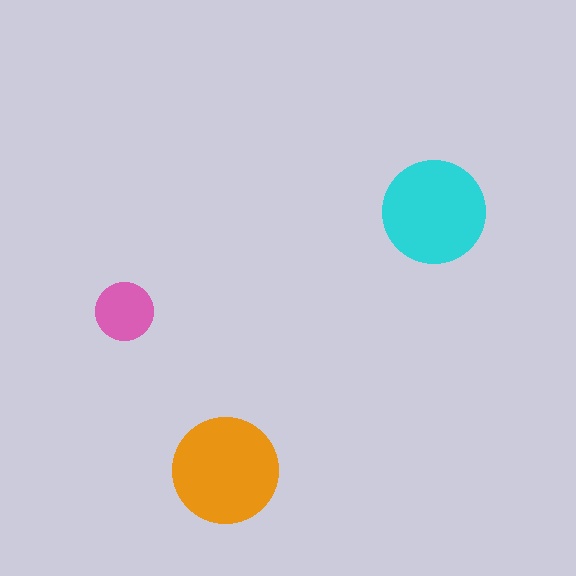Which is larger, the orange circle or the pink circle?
The orange one.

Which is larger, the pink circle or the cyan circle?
The cyan one.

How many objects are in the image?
There are 3 objects in the image.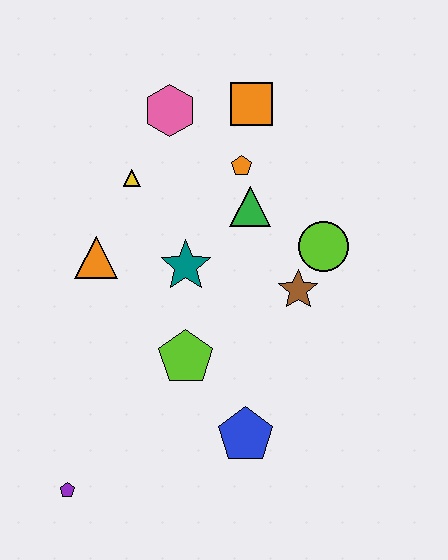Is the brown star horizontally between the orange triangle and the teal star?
No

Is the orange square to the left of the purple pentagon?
No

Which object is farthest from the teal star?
The purple pentagon is farthest from the teal star.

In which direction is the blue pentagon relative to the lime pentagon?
The blue pentagon is below the lime pentagon.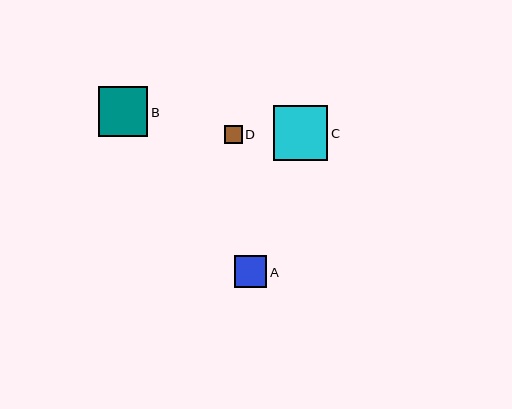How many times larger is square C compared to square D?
Square C is approximately 3.0 times the size of square D.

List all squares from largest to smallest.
From largest to smallest: C, B, A, D.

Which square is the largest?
Square C is the largest with a size of approximately 55 pixels.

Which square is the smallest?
Square D is the smallest with a size of approximately 18 pixels.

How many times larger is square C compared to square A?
Square C is approximately 1.7 times the size of square A.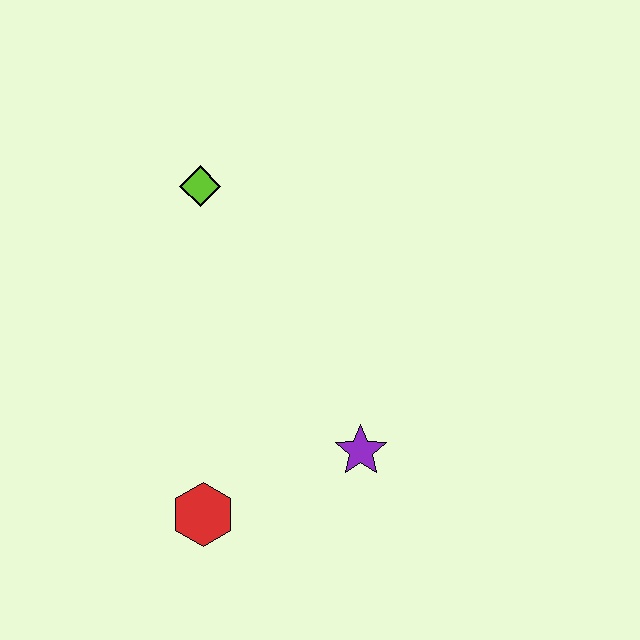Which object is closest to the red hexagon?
The purple star is closest to the red hexagon.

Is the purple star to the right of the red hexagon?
Yes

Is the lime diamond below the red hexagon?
No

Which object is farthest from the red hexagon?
The lime diamond is farthest from the red hexagon.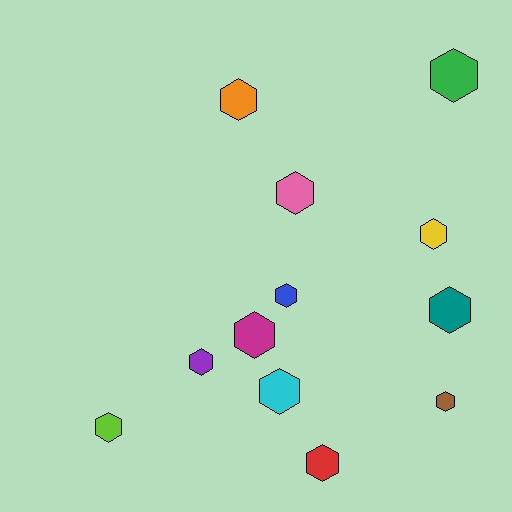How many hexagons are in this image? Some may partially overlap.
There are 12 hexagons.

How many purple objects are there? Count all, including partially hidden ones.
There is 1 purple object.